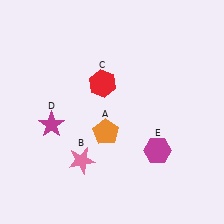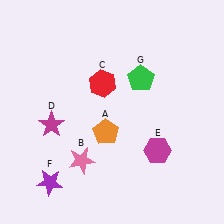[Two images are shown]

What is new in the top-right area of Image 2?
A green pentagon (G) was added in the top-right area of Image 2.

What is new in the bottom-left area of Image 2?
A purple star (F) was added in the bottom-left area of Image 2.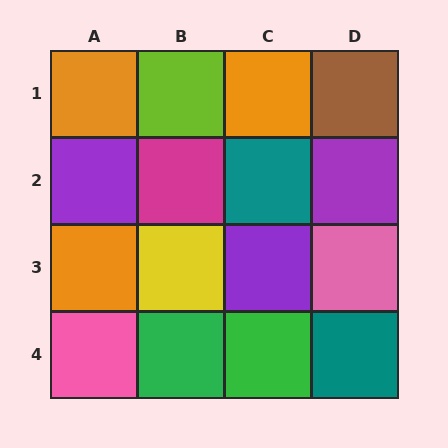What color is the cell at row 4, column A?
Pink.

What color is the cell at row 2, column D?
Purple.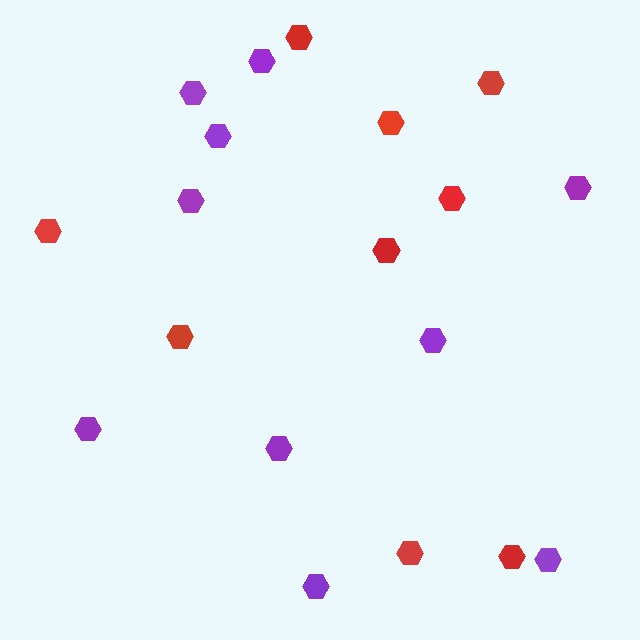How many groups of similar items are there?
There are 2 groups: one group of red hexagons (9) and one group of purple hexagons (10).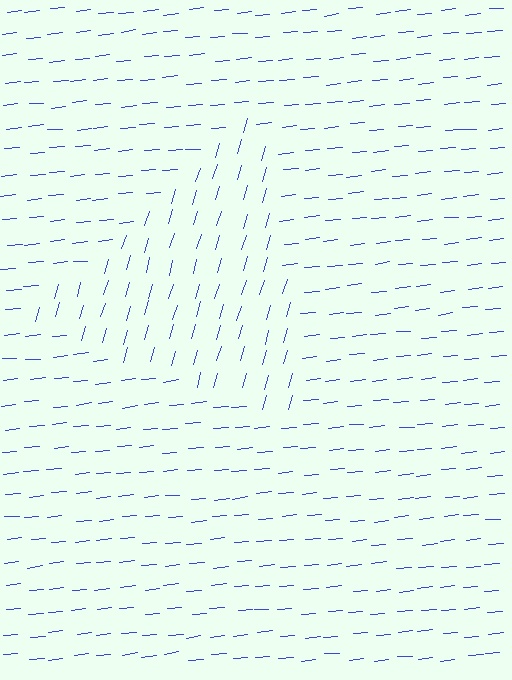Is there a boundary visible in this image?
Yes, there is a texture boundary formed by a change in line orientation.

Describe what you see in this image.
The image is filled with small blue line segments. A triangle region in the image has lines oriented differently from the surrounding lines, creating a visible texture boundary.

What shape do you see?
I see a triangle.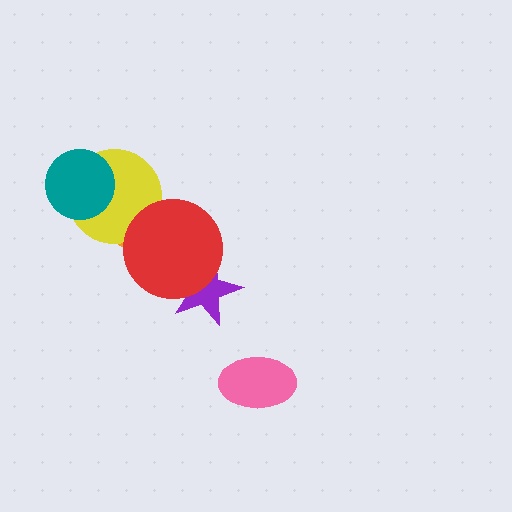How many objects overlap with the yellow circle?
3 objects overlap with the yellow circle.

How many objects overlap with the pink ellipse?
0 objects overlap with the pink ellipse.